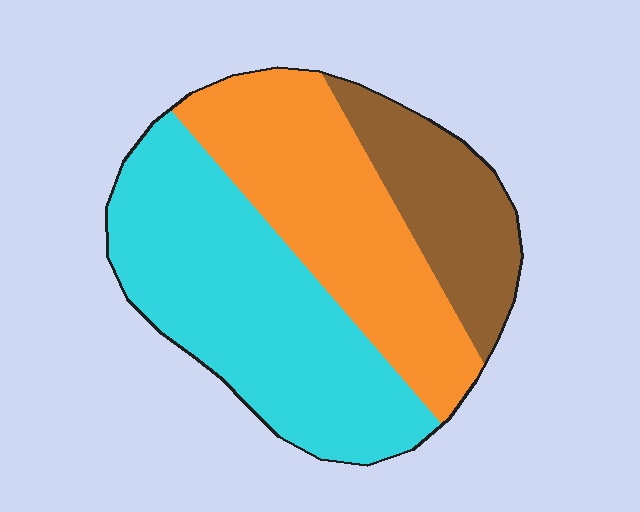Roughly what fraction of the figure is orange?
Orange covers around 35% of the figure.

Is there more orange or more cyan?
Cyan.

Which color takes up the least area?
Brown, at roughly 20%.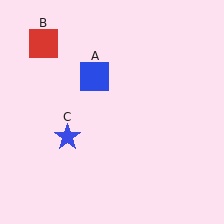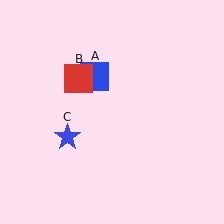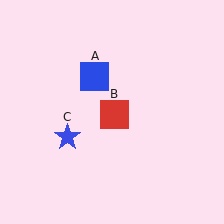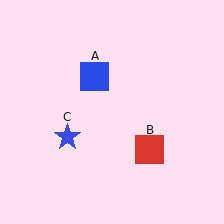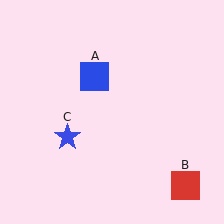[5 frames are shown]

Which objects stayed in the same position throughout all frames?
Blue square (object A) and blue star (object C) remained stationary.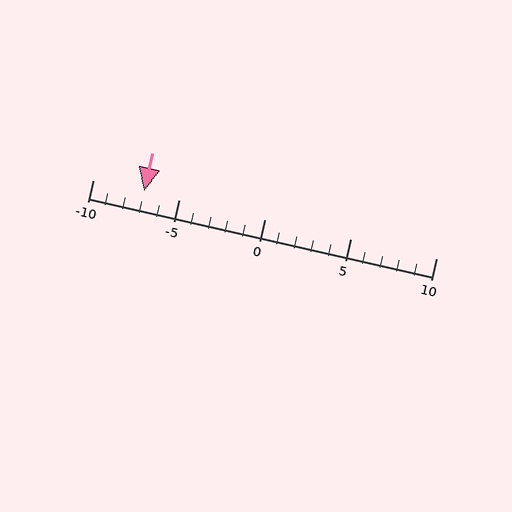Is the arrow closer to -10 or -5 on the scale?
The arrow is closer to -5.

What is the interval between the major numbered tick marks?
The major tick marks are spaced 5 units apart.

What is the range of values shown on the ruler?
The ruler shows values from -10 to 10.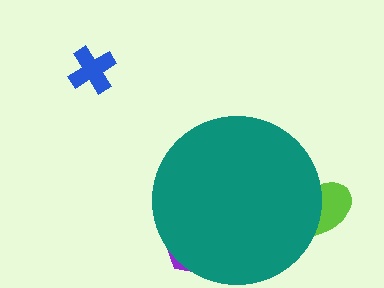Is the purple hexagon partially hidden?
Yes, the purple hexagon is partially hidden behind the teal circle.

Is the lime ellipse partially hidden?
Yes, the lime ellipse is partially hidden behind the teal circle.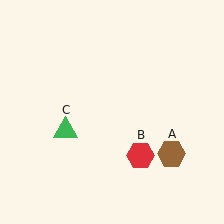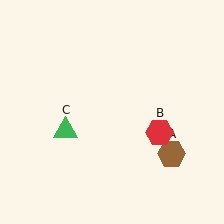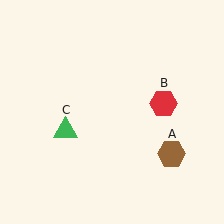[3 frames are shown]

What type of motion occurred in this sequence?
The red hexagon (object B) rotated counterclockwise around the center of the scene.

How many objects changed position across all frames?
1 object changed position: red hexagon (object B).